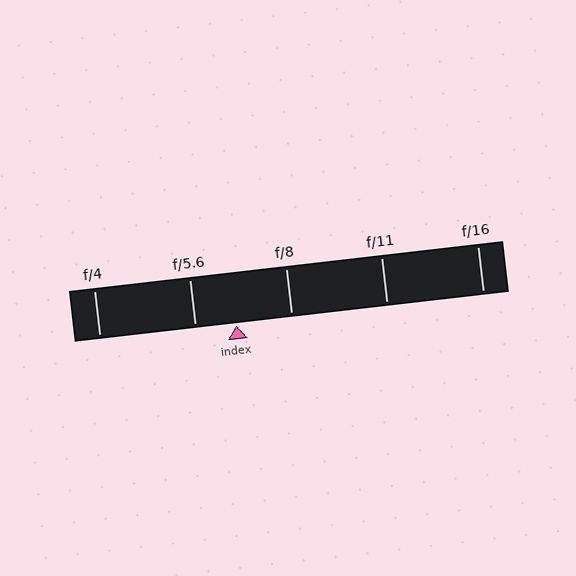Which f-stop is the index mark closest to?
The index mark is closest to f/5.6.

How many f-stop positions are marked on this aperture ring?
There are 5 f-stop positions marked.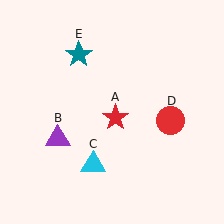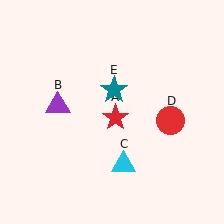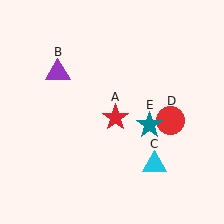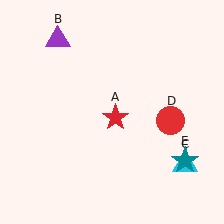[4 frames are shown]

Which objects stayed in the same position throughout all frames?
Red star (object A) and red circle (object D) remained stationary.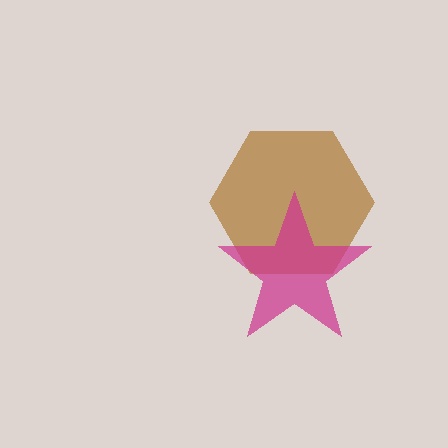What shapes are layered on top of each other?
The layered shapes are: a brown hexagon, a magenta star.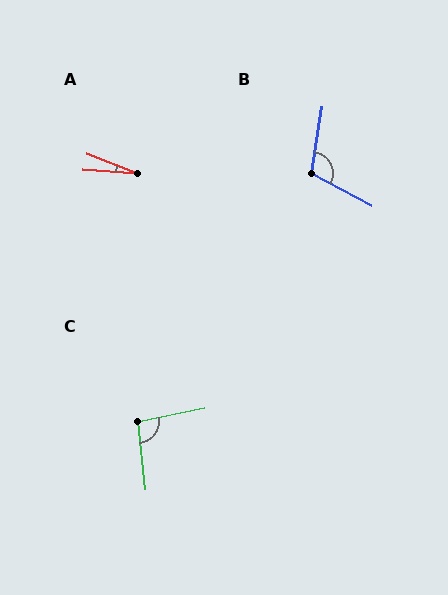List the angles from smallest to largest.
A (17°), C (96°), B (109°).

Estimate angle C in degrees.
Approximately 96 degrees.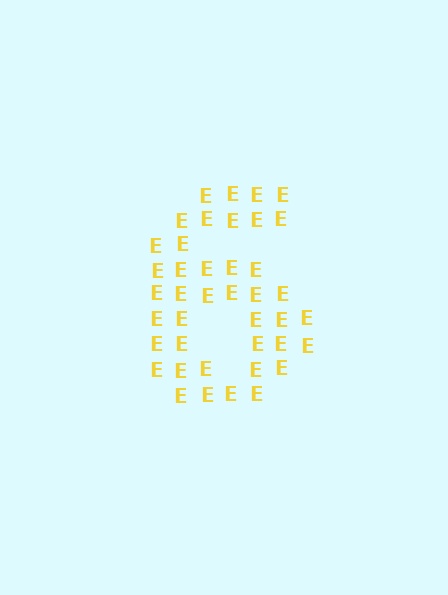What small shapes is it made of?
It is made of small letter E's.